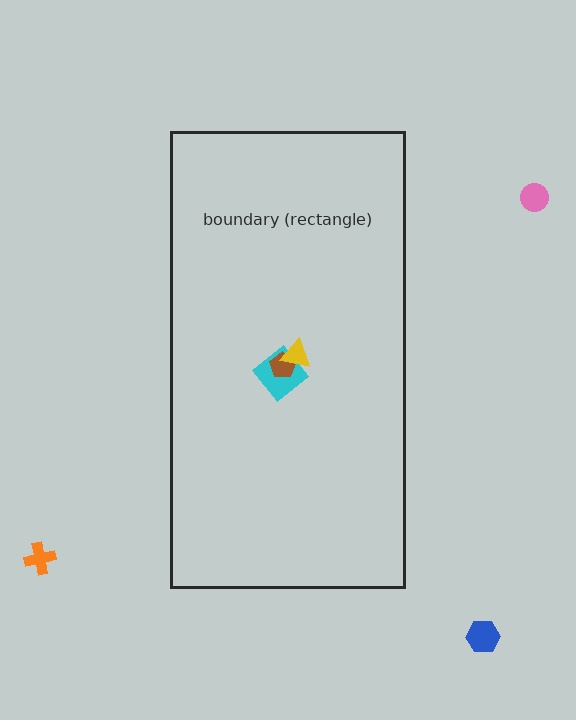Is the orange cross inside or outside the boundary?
Outside.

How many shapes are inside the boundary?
3 inside, 3 outside.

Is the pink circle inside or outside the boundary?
Outside.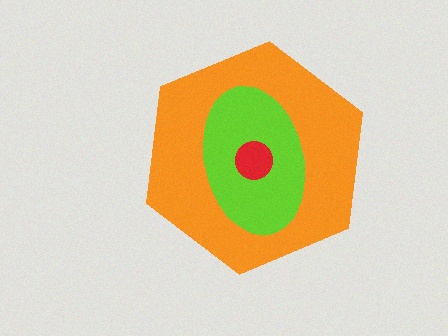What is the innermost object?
The red circle.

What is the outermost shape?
The orange hexagon.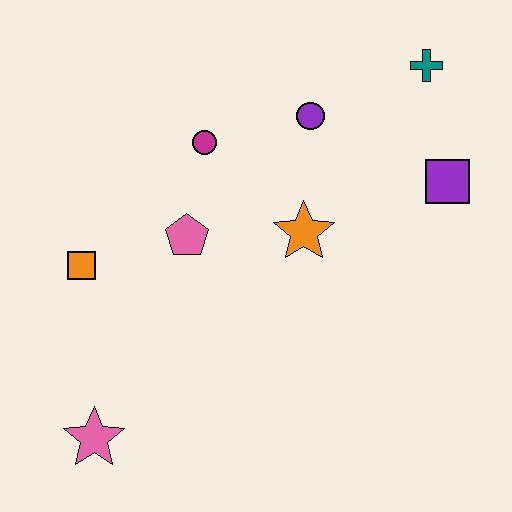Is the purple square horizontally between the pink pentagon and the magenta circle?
No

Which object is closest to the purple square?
The teal cross is closest to the purple square.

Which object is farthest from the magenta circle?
The pink star is farthest from the magenta circle.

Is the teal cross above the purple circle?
Yes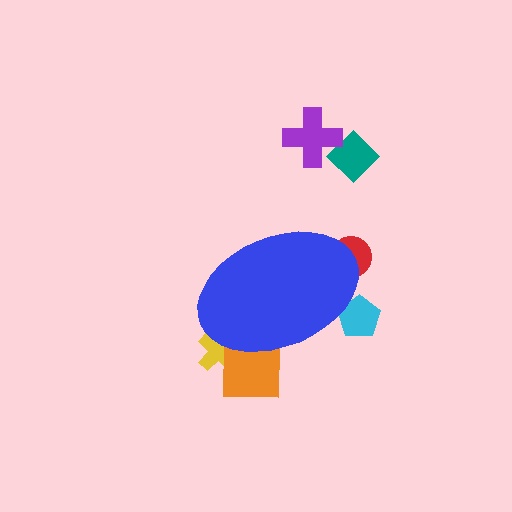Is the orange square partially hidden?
Yes, the orange square is partially hidden behind the blue ellipse.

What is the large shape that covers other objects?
A blue ellipse.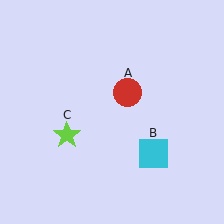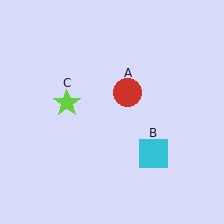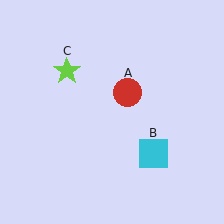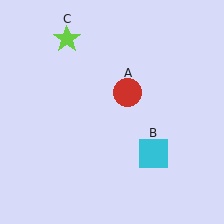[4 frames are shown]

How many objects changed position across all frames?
1 object changed position: lime star (object C).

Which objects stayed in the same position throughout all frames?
Red circle (object A) and cyan square (object B) remained stationary.